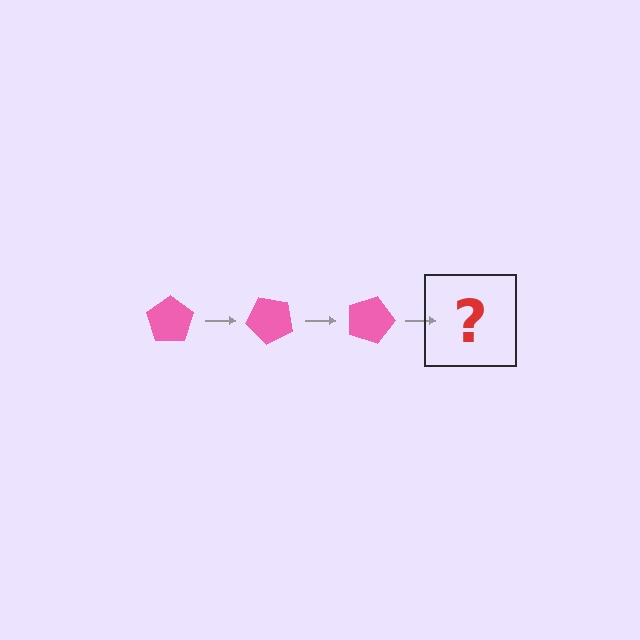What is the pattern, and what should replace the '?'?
The pattern is that the pentagon rotates 45 degrees each step. The '?' should be a pink pentagon rotated 135 degrees.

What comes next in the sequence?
The next element should be a pink pentagon rotated 135 degrees.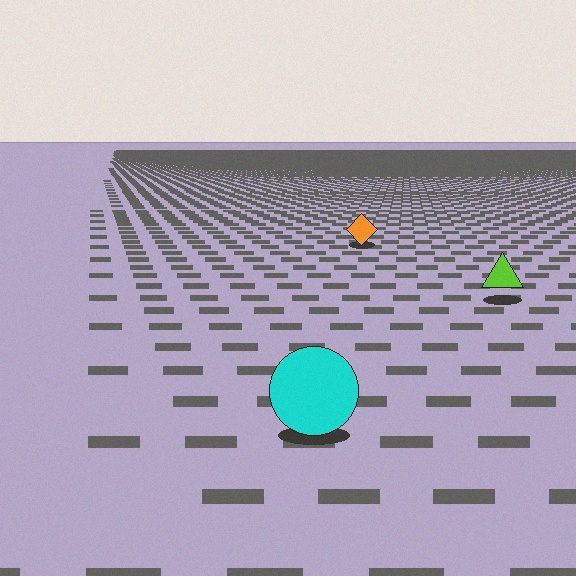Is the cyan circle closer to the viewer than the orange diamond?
Yes. The cyan circle is closer — you can tell from the texture gradient: the ground texture is coarser near it.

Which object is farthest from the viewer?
The orange diamond is farthest from the viewer. It appears smaller and the ground texture around it is denser.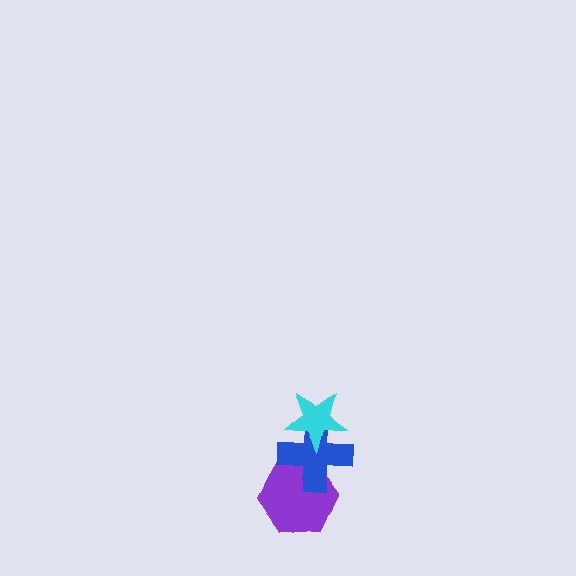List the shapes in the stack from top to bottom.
From top to bottom: the cyan star, the blue cross, the purple hexagon.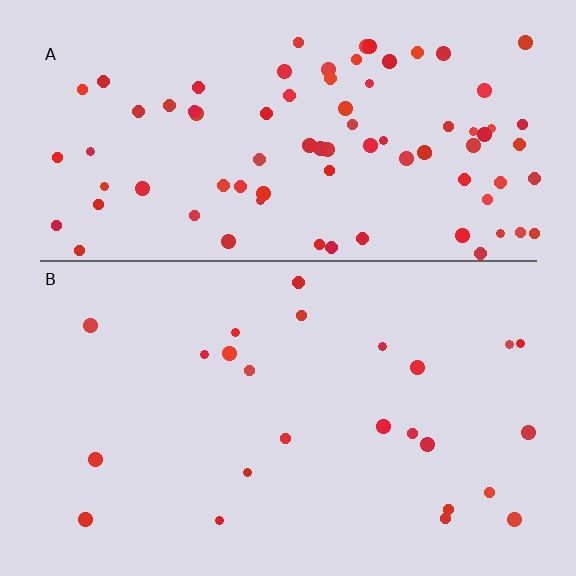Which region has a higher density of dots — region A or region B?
A (the top).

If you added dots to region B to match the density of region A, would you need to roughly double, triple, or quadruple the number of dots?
Approximately triple.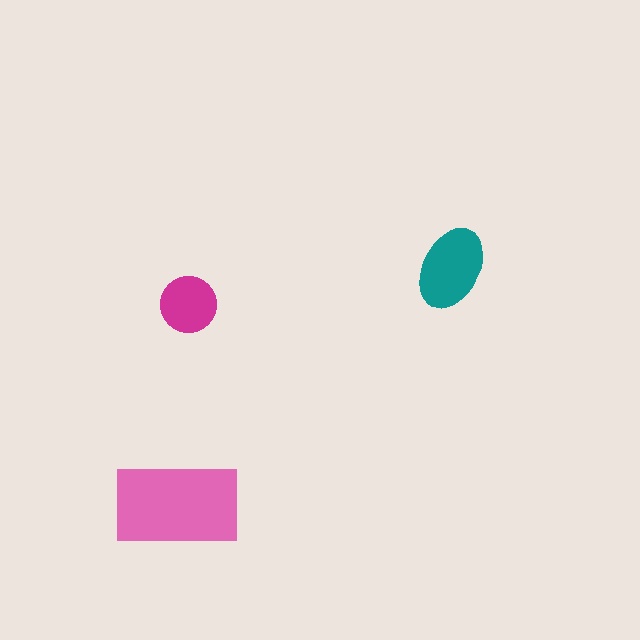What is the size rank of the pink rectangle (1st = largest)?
1st.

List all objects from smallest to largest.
The magenta circle, the teal ellipse, the pink rectangle.